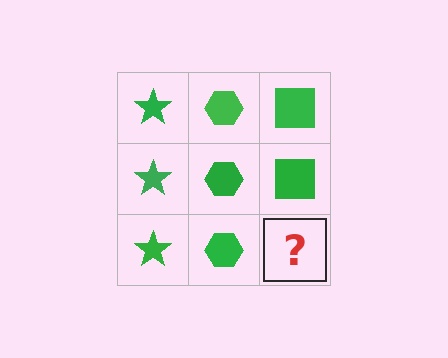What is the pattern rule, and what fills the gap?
The rule is that each column has a consistent shape. The gap should be filled with a green square.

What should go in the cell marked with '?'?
The missing cell should contain a green square.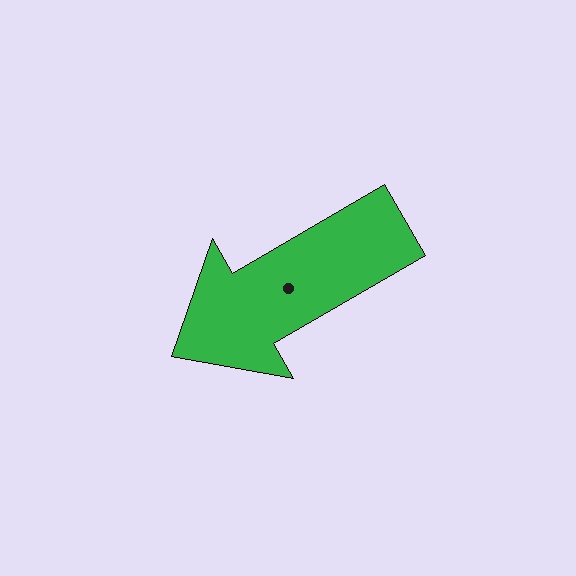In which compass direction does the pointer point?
Southwest.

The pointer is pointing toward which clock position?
Roughly 8 o'clock.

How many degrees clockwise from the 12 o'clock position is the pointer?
Approximately 240 degrees.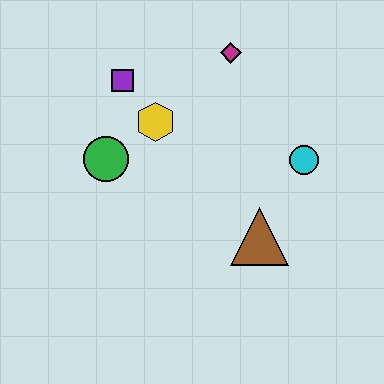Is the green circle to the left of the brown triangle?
Yes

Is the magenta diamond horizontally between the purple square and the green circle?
No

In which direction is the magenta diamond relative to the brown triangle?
The magenta diamond is above the brown triangle.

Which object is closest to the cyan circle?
The brown triangle is closest to the cyan circle.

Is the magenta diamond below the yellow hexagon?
No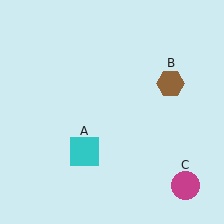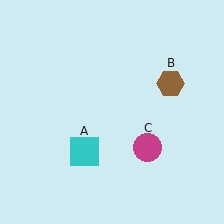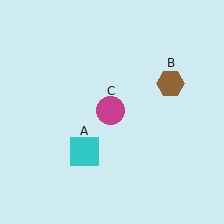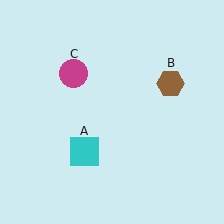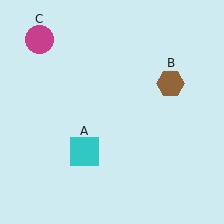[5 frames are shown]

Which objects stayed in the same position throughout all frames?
Cyan square (object A) and brown hexagon (object B) remained stationary.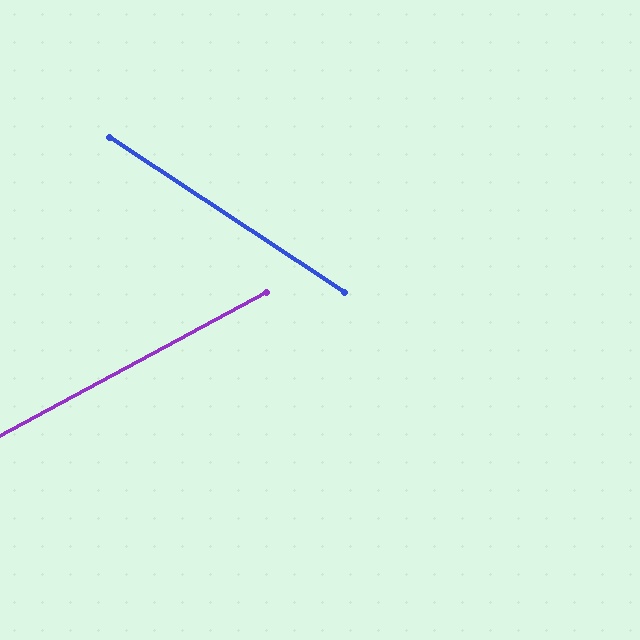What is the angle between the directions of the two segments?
Approximately 62 degrees.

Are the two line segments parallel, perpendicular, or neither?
Neither parallel nor perpendicular — they differ by about 62°.